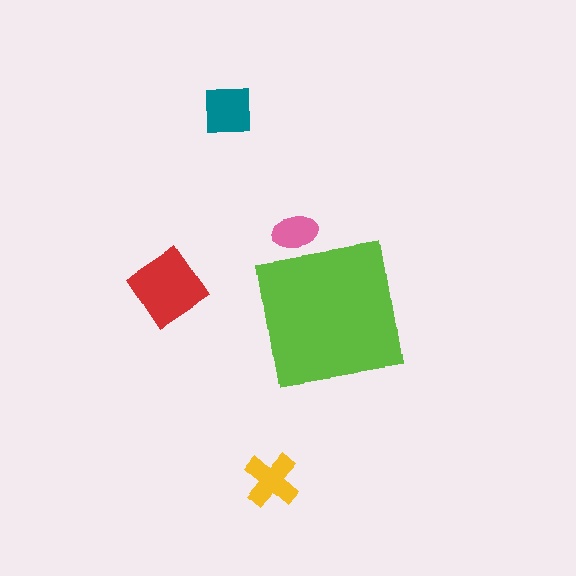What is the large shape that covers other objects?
A lime square.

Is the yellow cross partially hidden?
No, the yellow cross is fully visible.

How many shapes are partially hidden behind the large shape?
1 shape is partially hidden.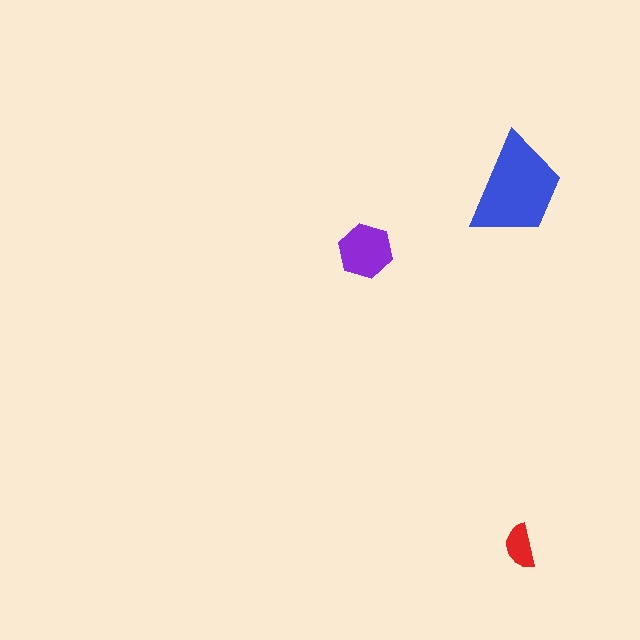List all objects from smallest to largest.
The red semicircle, the purple hexagon, the blue trapezoid.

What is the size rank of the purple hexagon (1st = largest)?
2nd.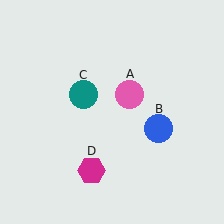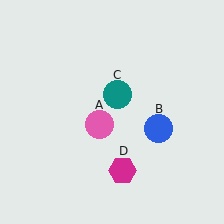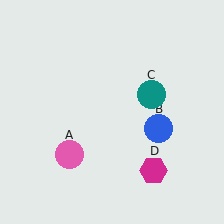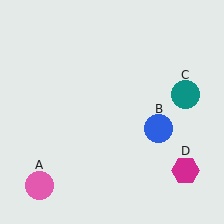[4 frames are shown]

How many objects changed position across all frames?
3 objects changed position: pink circle (object A), teal circle (object C), magenta hexagon (object D).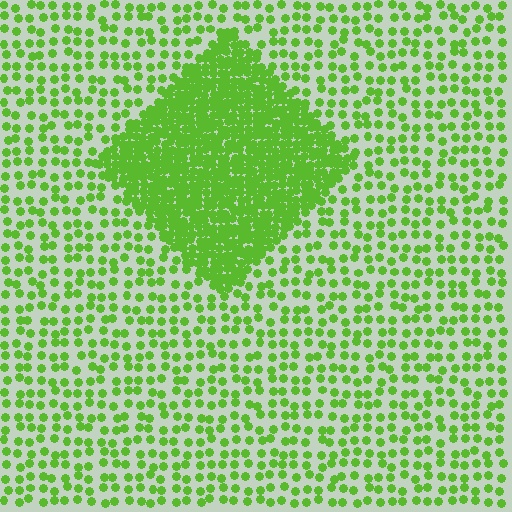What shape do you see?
I see a diamond.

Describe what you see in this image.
The image contains small lime elements arranged at two different densities. A diamond-shaped region is visible where the elements are more densely packed than the surrounding area.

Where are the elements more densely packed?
The elements are more densely packed inside the diamond boundary.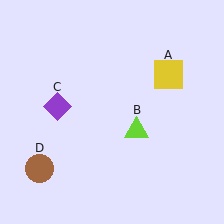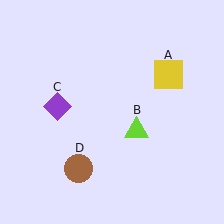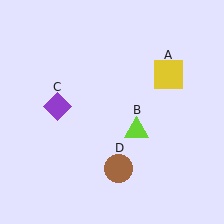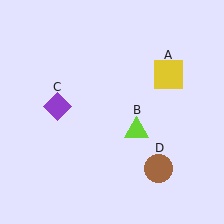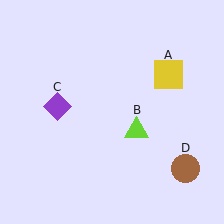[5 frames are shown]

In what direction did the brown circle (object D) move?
The brown circle (object D) moved right.